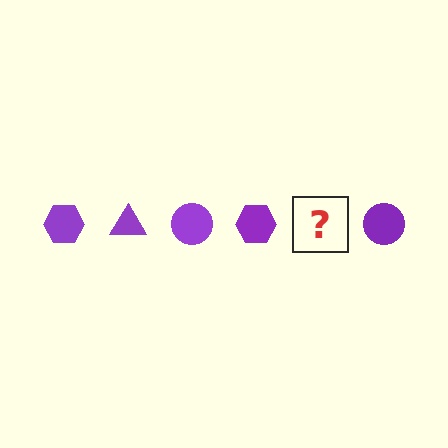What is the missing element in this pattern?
The missing element is a purple triangle.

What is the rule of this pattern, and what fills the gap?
The rule is that the pattern cycles through hexagon, triangle, circle shapes in purple. The gap should be filled with a purple triangle.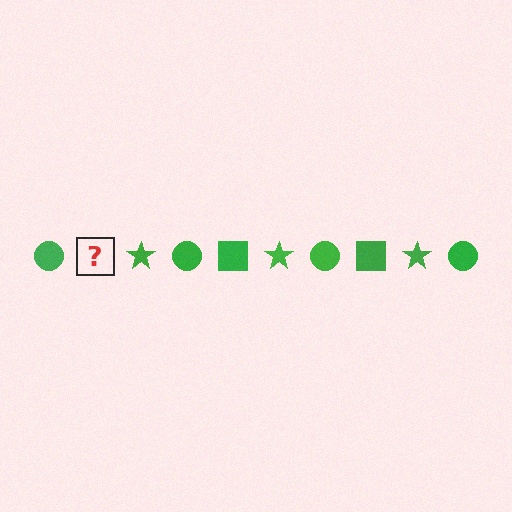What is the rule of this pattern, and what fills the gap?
The rule is that the pattern cycles through circle, square, star shapes in green. The gap should be filled with a green square.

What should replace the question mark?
The question mark should be replaced with a green square.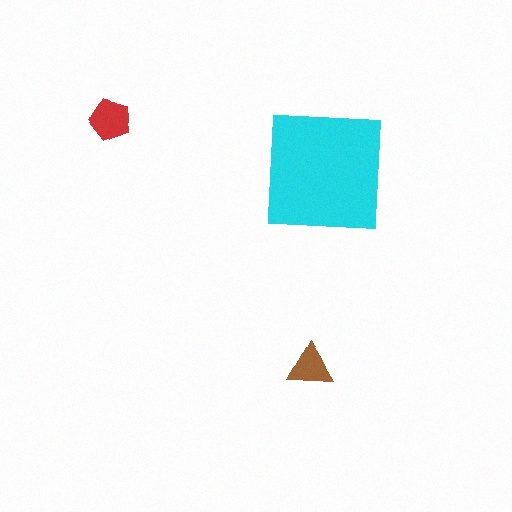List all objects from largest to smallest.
The cyan square, the red pentagon, the brown triangle.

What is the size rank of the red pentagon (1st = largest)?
2nd.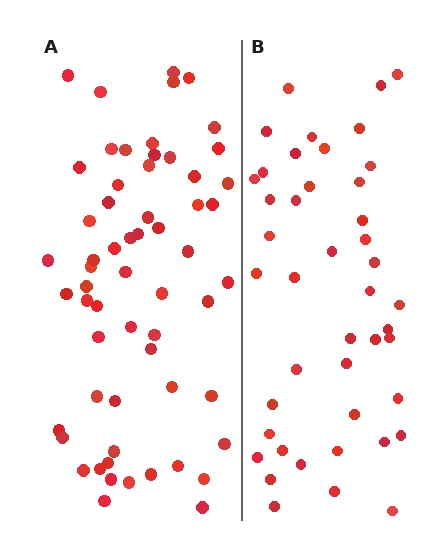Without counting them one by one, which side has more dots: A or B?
Region A (the left region) has more dots.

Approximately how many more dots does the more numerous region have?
Region A has approximately 15 more dots than region B.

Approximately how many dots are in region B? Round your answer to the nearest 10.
About 40 dots. (The exact count is 44, which rounds to 40.)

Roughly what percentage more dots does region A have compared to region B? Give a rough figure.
About 35% more.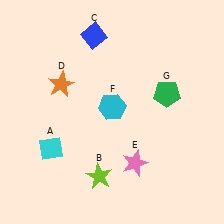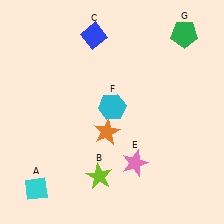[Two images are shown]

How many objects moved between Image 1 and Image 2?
3 objects moved between the two images.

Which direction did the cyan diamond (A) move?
The cyan diamond (A) moved down.